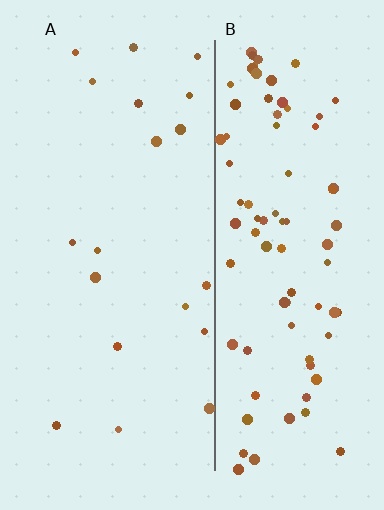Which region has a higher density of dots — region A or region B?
B (the right).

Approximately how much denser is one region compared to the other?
Approximately 4.7× — region B over region A.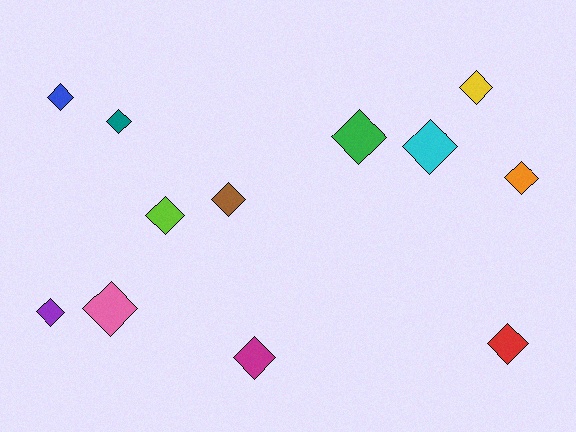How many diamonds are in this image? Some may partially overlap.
There are 12 diamonds.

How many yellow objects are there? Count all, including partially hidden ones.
There is 1 yellow object.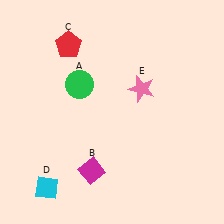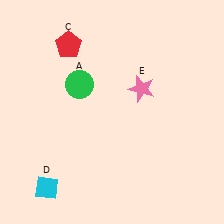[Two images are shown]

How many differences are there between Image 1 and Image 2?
There is 1 difference between the two images.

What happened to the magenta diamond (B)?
The magenta diamond (B) was removed in Image 2. It was in the bottom-left area of Image 1.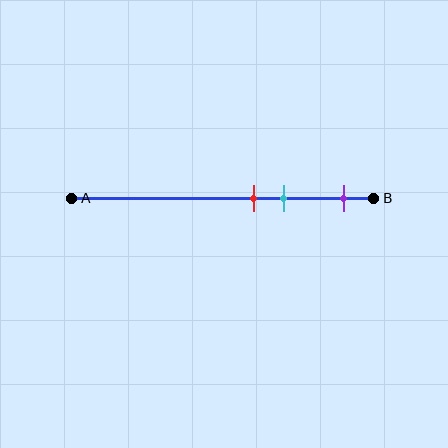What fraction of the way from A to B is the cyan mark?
The cyan mark is approximately 70% (0.7) of the way from A to B.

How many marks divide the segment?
There are 3 marks dividing the segment.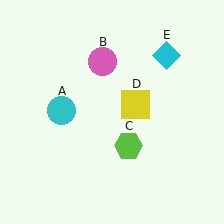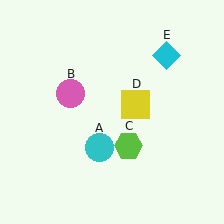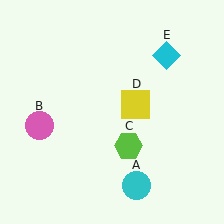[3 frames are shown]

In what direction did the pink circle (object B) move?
The pink circle (object B) moved down and to the left.